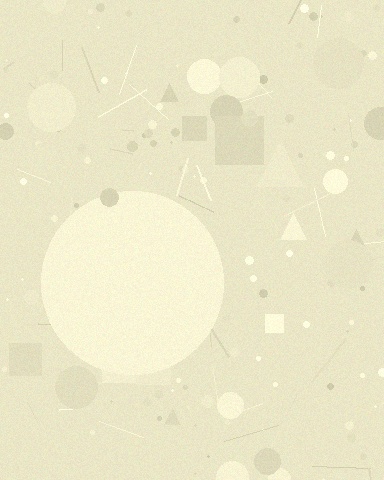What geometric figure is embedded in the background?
A circle is embedded in the background.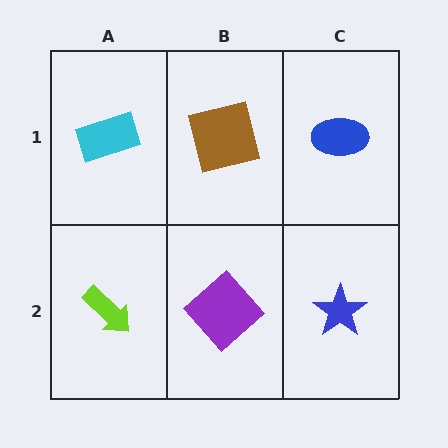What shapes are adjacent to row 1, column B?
A purple diamond (row 2, column B), a cyan rectangle (row 1, column A), a blue ellipse (row 1, column C).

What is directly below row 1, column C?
A blue star.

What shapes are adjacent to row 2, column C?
A blue ellipse (row 1, column C), a purple diamond (row 2, column B).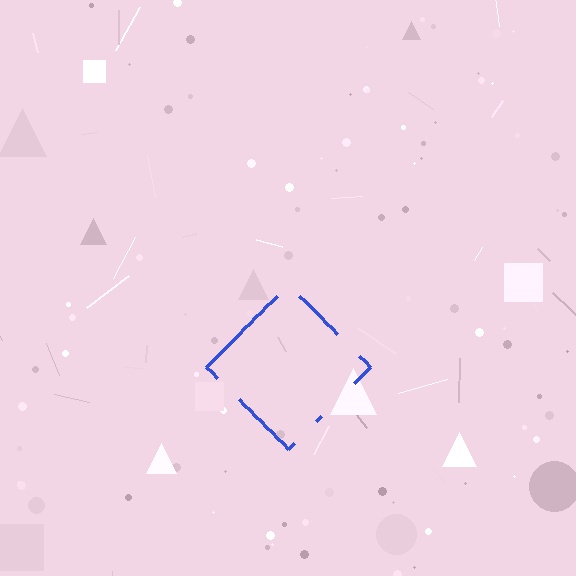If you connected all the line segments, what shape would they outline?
They would outline a diamond.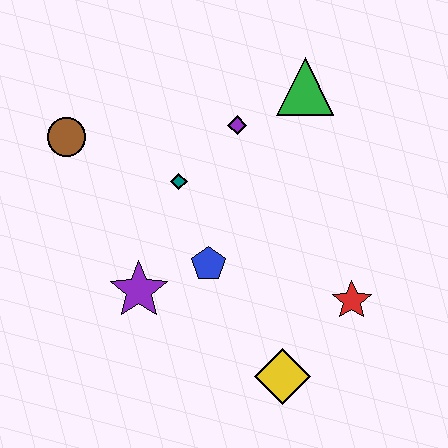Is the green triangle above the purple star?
Yes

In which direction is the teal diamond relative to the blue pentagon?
The teal diamond is above the blue pentagon.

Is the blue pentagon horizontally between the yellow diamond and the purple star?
Yes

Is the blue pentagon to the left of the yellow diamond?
Yes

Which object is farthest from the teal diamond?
The yellow diamond is farthest from the teal diamond.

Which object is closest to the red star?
The yellow diamond is closest to the red star.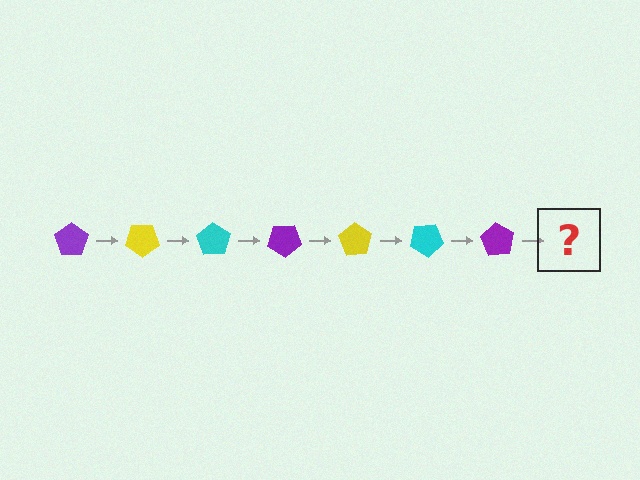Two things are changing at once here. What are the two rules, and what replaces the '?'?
The two rules are that it rotates 35 degrees each step and the color cycles through purple, yellow, and cyan. The '?' should be a yellow pentagon, rotated 245 degrees from the start.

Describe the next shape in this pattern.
It should be a yellow pentagon, rotated 245 degrees from the start.